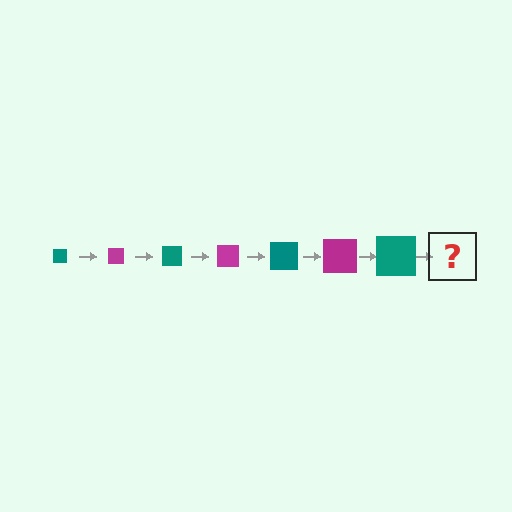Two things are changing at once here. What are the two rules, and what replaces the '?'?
The two rules are that the square grows larger each step and the color cycles through teal and magenta. The '?' should be a magenta square, larger than the previous one.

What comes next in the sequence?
The next element should be a magenta square, larger than the previous one.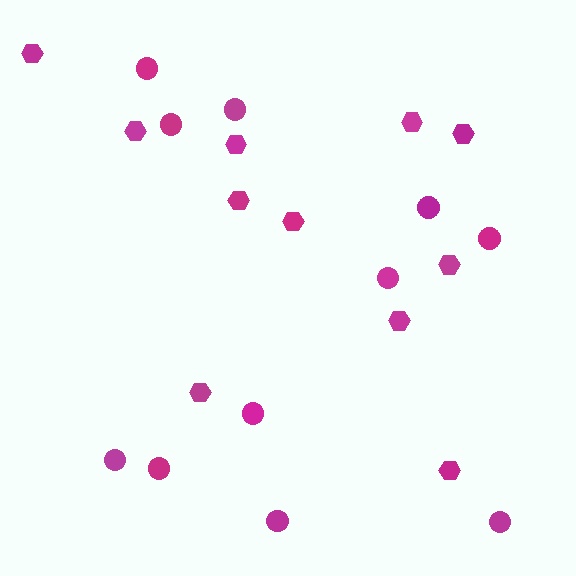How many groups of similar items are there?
There are 2 groups: one group of hexagons (11) and one group of circles (11).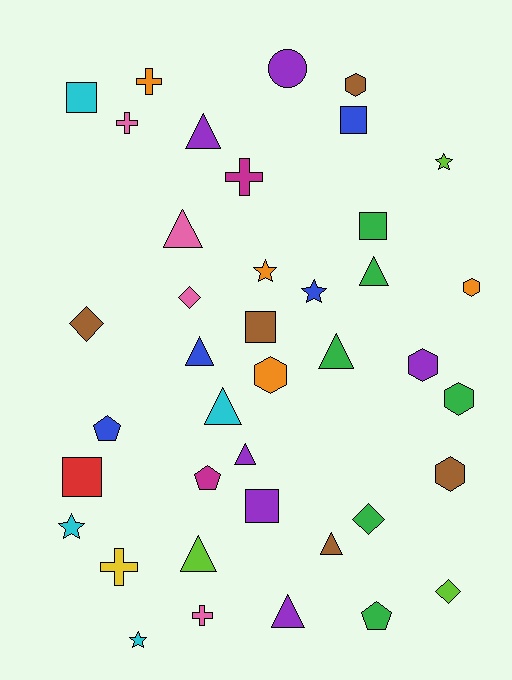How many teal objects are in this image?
There are no teal objects.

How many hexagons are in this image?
There are 6 hexagons.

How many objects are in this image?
There are 40 objects.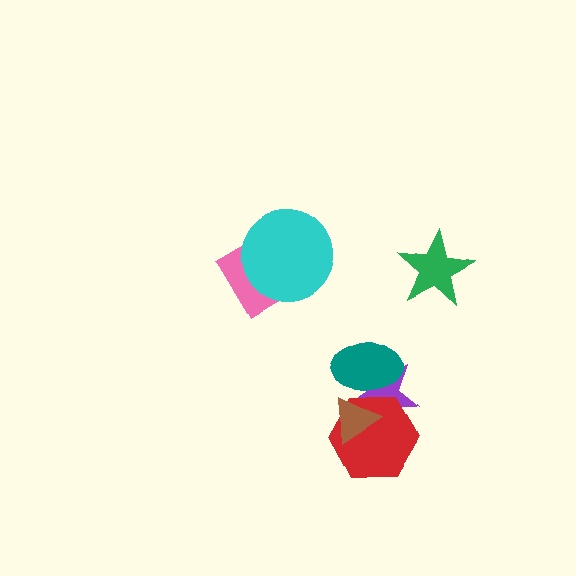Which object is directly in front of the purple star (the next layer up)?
The red hexagon is directly in front of the purple star.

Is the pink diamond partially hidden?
Yes, it is partially covered by another shape.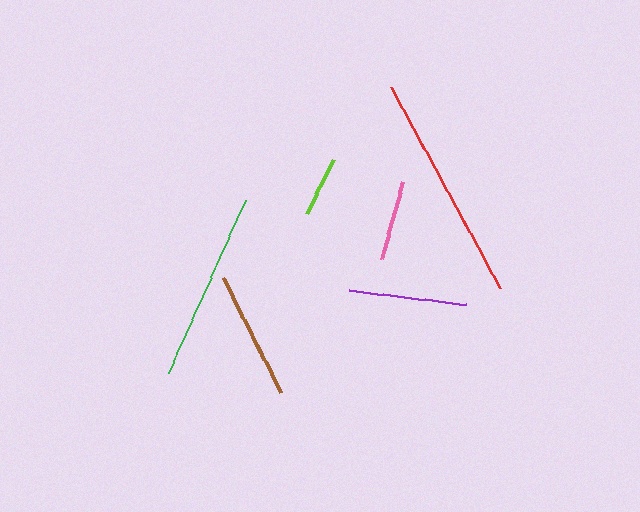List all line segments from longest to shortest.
From longest to shortest: red, green, brown, purple, pink, lime.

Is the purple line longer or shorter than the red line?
The red line is longer than the purple line.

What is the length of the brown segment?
The brown segment is approximately 128 pixels long.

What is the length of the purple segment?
The purple segment is approximately 118 pixels long.